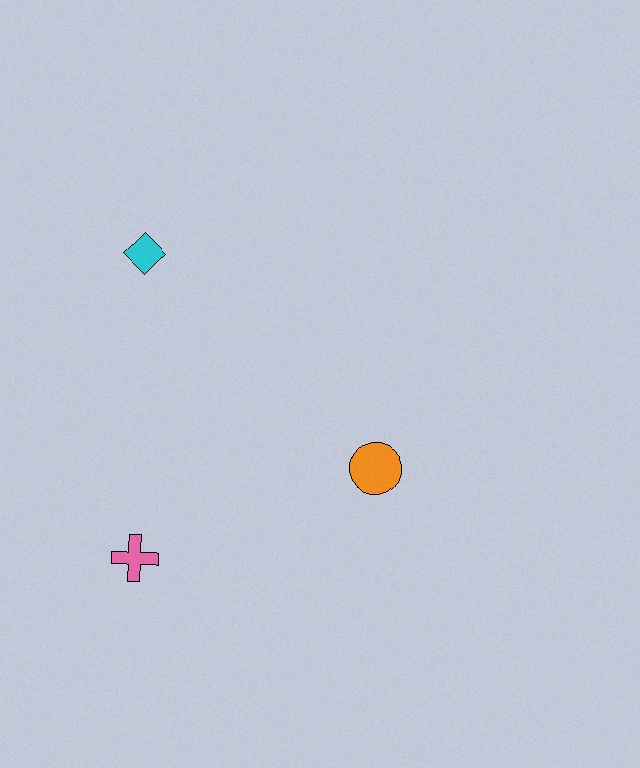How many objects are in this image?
There are 3 objects.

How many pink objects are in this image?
There is 1 pink object.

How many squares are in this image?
There are no squares.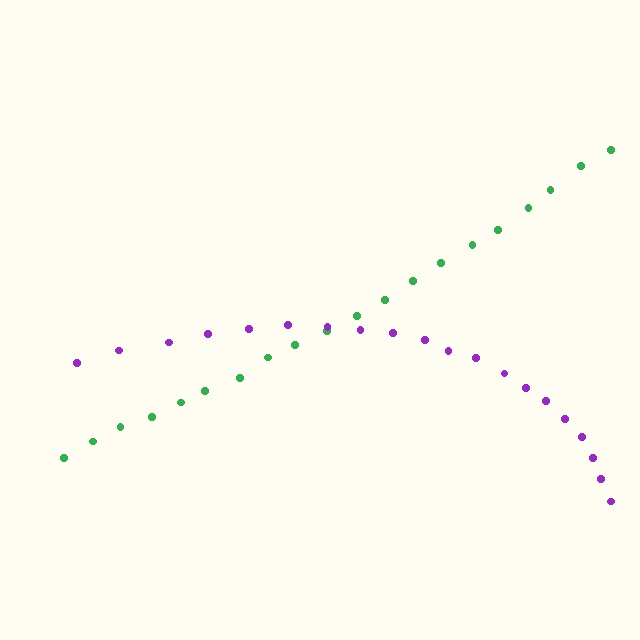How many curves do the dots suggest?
There are 2 distinct paths.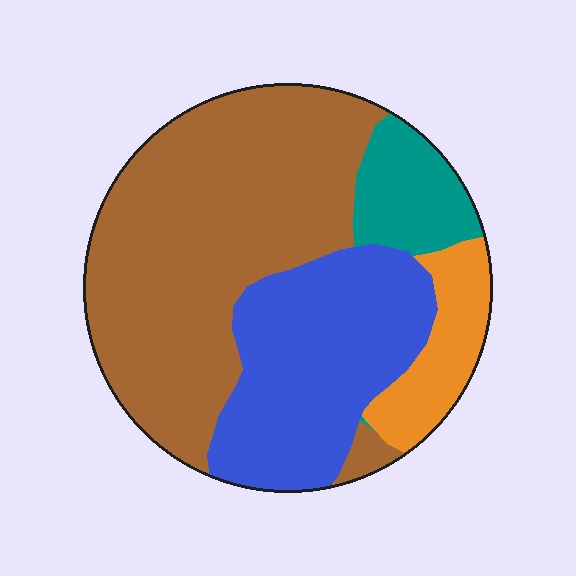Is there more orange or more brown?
Brown.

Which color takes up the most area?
Brown, at roughly 50%.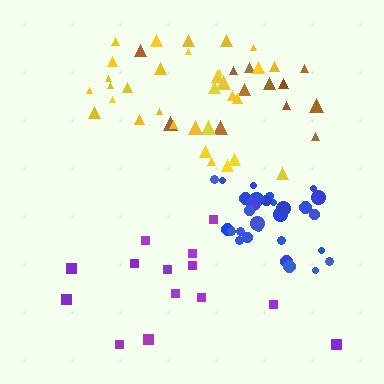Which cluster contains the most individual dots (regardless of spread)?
Yellow (33).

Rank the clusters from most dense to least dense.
blue, yellow, brown, purple.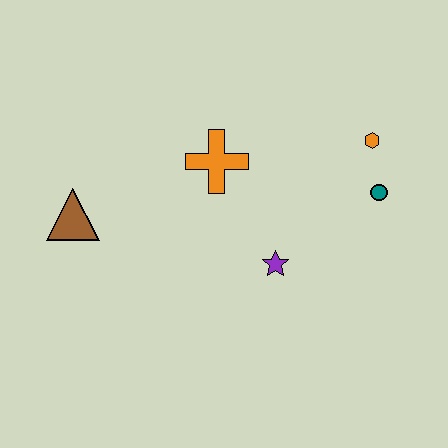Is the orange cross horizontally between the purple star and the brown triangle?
Yes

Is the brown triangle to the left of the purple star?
Yes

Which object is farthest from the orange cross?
The teal circle is farthest from the orange cross.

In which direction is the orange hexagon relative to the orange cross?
The orange hexagon is to the right of the orange cross.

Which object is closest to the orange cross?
The purple star is closest to the orange cross.